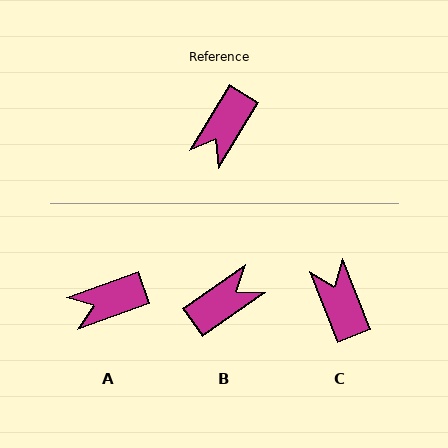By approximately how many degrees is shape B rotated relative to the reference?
Approximately 157 degrees counter-clockwise.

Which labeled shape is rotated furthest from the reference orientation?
B, about 157 degrees away.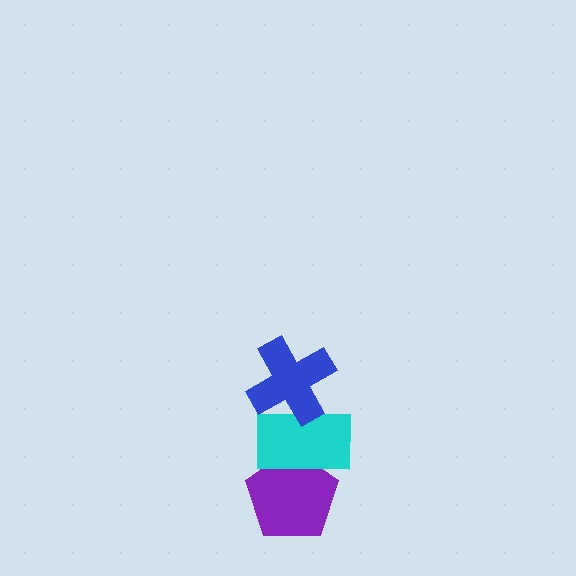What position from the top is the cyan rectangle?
The cyan rectangle is 2nd from the top.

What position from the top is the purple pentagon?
The purple pentagon is 3rd from the top.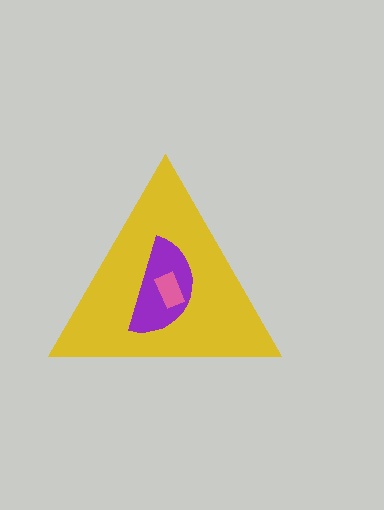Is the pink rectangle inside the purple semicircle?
Yes.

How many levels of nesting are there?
3.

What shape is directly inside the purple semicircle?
The pink rectangle.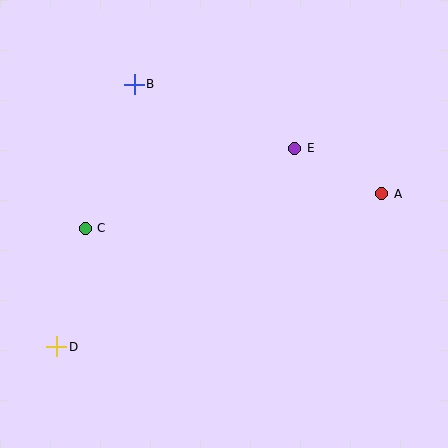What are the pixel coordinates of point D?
Point D is at (57, 347).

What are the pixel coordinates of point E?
Point E is at (295, 148).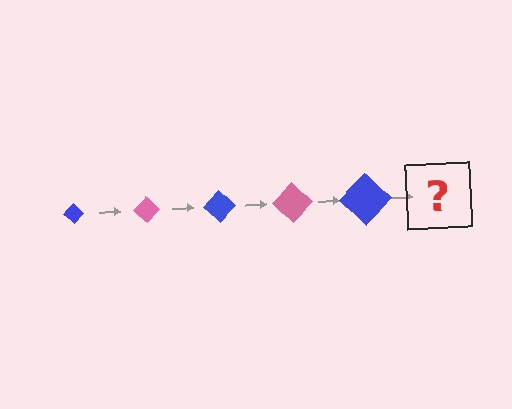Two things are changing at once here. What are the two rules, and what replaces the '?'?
The two rules are that the diamond grows larger each step and the color cycles through blue and pink. The '?' should be a pink diamond, larger than the previous one.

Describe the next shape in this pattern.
It should be a pink diamond, larger than the previous one.